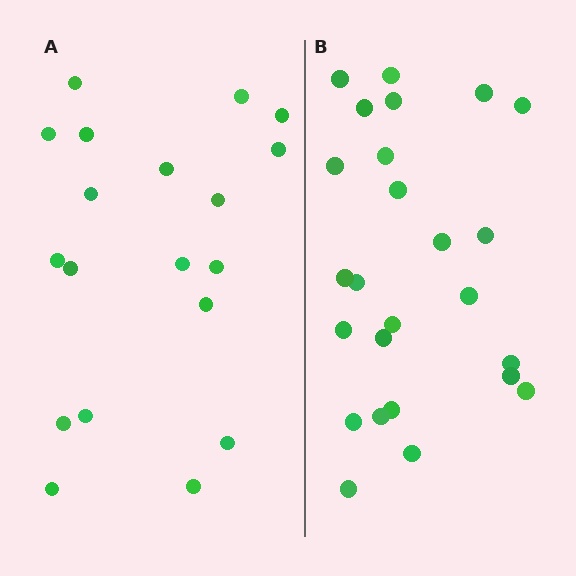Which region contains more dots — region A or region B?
Region B (the right region) has more dots.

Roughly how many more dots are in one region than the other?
Region B has about 6 more dots than region A.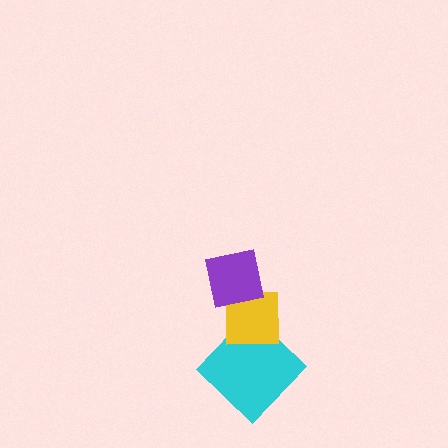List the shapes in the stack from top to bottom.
From top to bottom: the purple square, the yellow square, the cyan diamond.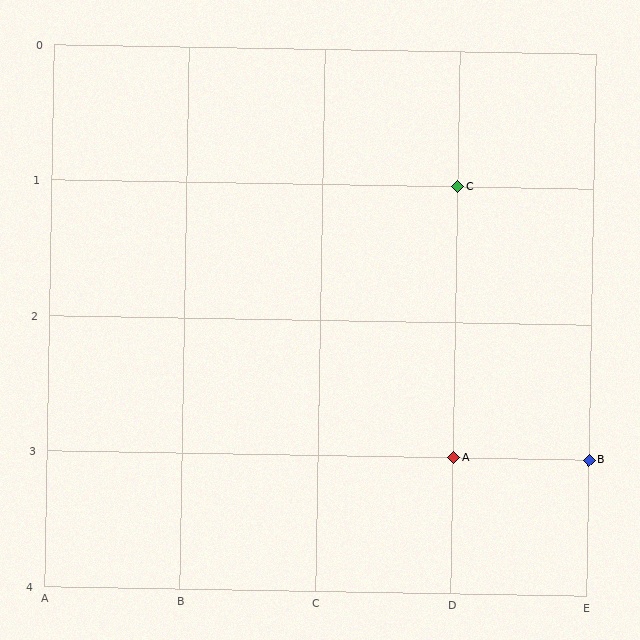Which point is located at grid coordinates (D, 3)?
Point A is at (D, 3).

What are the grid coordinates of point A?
Point A is at grid coordinates (D, 3).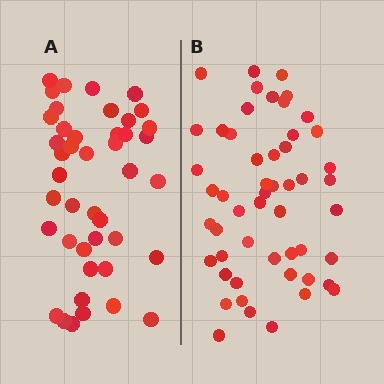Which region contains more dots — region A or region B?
Region B (the right region) has more dots.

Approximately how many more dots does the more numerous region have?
Region B has roughly 8 or so more dots than region A.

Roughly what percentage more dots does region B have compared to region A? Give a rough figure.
About 20% more.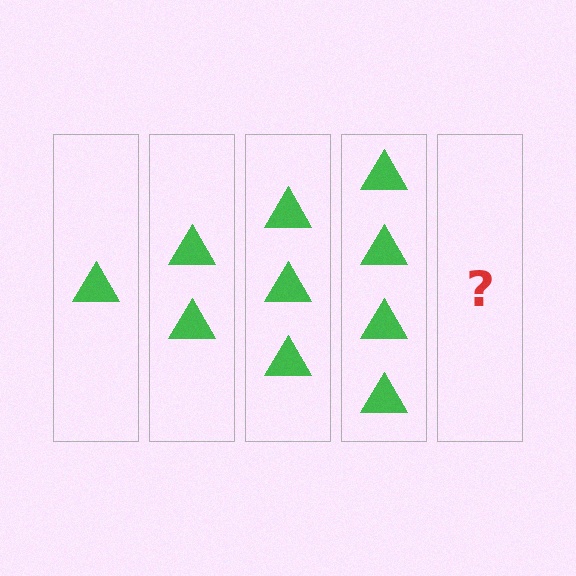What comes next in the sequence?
The next element should be 5 triangles.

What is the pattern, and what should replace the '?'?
The pattern is that each step adds one more triangle. The '?' should be 5 triangles.